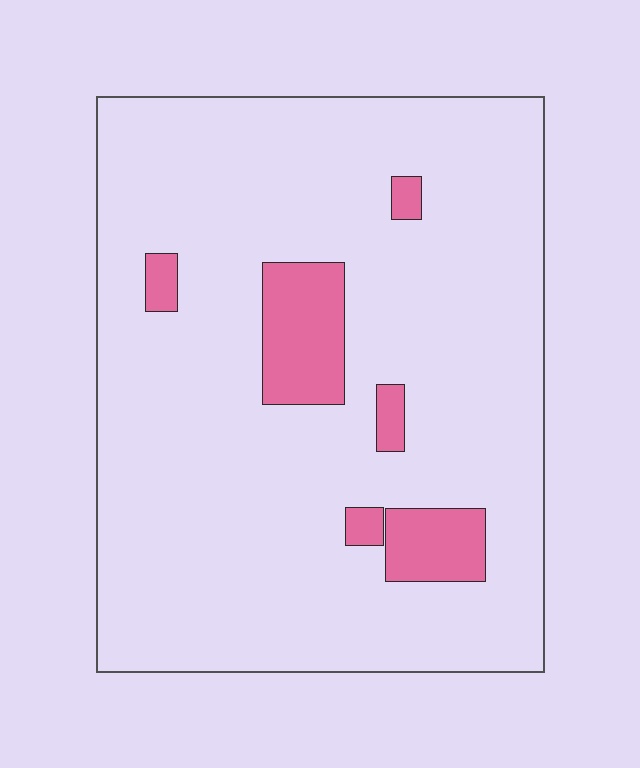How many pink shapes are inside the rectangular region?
6.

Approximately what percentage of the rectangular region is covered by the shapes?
Approximately 10%.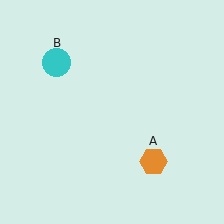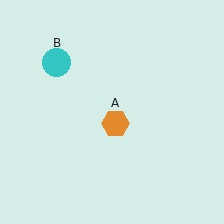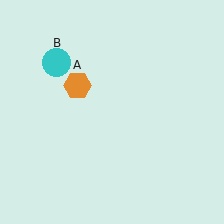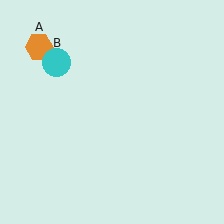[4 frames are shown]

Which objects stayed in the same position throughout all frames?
Cyan circle (object B) remained stationary.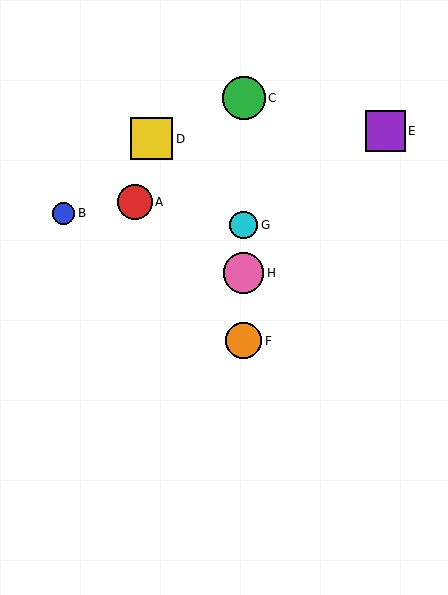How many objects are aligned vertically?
4 objects (C, F, G, H) are aligned vertically.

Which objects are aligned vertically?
Objects C, F, G, H are aligned vertically.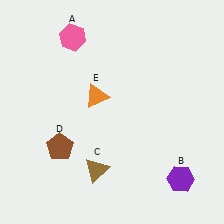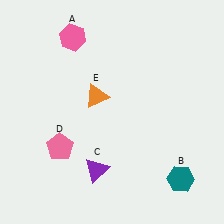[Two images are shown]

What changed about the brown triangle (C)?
In Image 1, C is brown. In Image 2, it changed to purple.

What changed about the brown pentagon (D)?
In Image 1, D is brown. In Image 2, it changed to pink.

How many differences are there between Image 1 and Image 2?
There are 3 differences between the two images.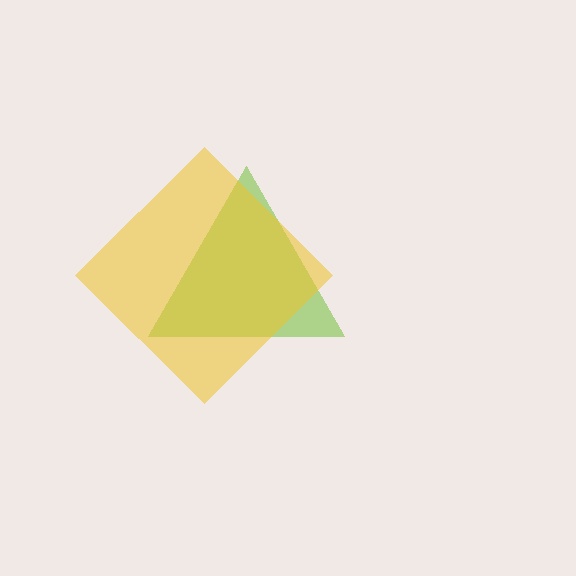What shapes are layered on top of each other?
The layered shapes are: a lime triangle, a yellow diamond.